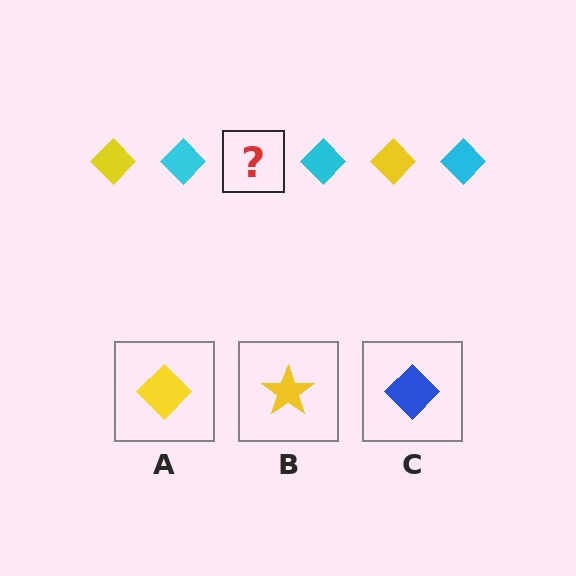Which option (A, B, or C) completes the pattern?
A.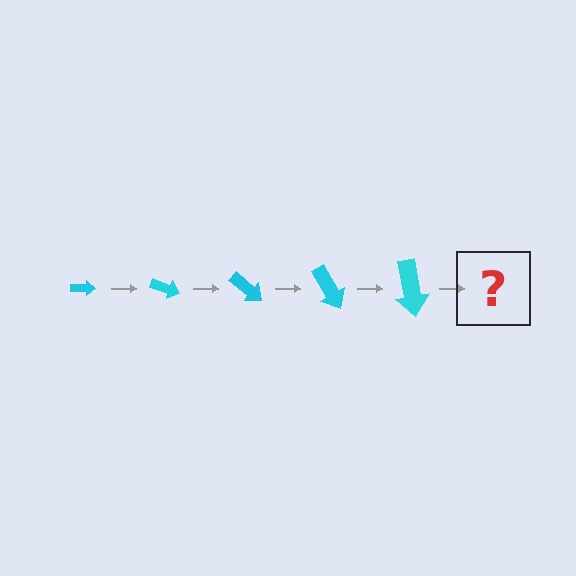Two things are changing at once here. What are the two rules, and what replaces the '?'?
The two rules are that the arrow grows larger each step and it rotates 20 degrees each step. The '?' should be an arrow, larger than the previous one and rotated 100 degrees from the start.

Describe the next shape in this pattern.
It should be an arrow, larger than the previous one and rotated 100 degrees from the start.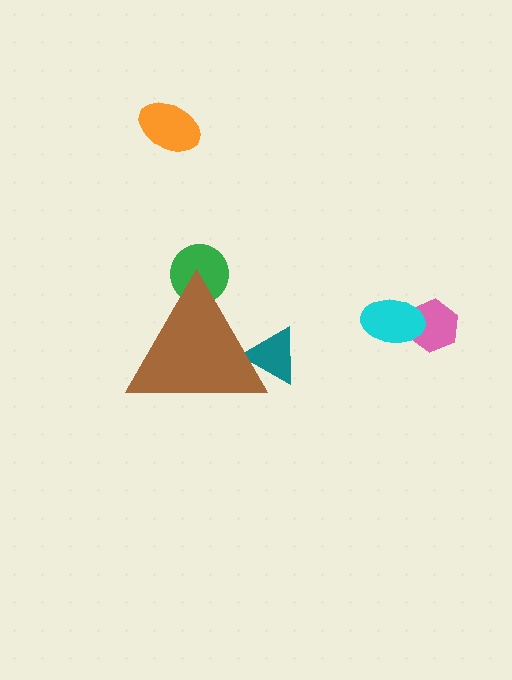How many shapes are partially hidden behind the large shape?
2 shapes are partially hidden.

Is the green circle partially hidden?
Yes, the green circle is partially hidden behind the brown triangle.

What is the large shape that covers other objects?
A brown triangle.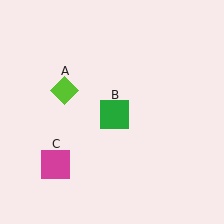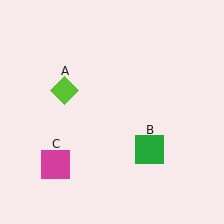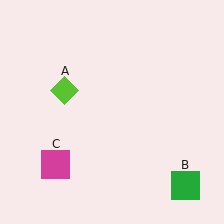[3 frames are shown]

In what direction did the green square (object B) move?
The green square (object B) moved down and to the right.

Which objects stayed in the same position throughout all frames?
Lime diamond (object A) and magenta square (object C) remained stationary.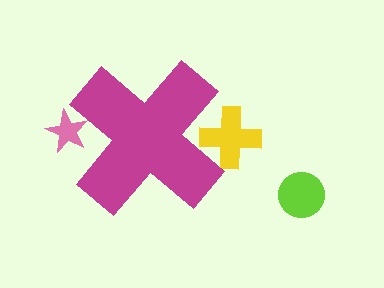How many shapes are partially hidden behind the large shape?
2 shapes are partially hidden.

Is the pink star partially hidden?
Yes, the pink star is partially hidden behind the magenta cross.